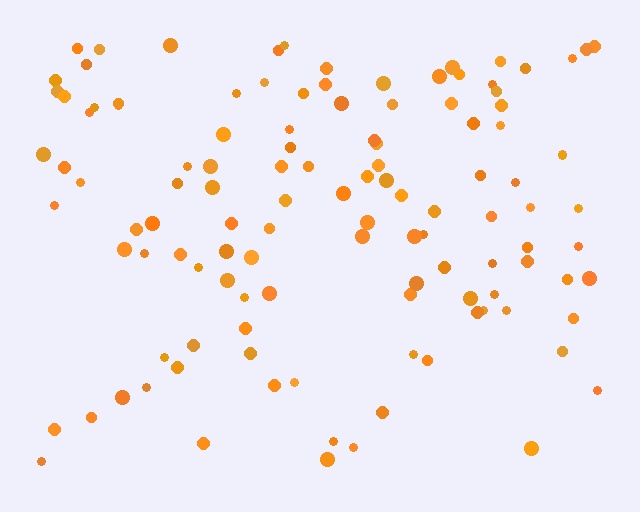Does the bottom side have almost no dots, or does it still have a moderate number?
Still a moderate number, just noticeably fewer than the top.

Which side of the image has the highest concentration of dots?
The top.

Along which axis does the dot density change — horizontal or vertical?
Vertical.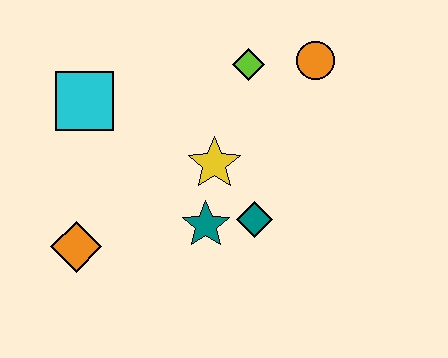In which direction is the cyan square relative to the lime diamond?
The cyan square is to the left of the lime diamond.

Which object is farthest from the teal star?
The orange circle is farthest from the teal star.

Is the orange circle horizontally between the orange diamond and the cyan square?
No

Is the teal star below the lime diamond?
Yes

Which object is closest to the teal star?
The teal diamond is closest to the teal star.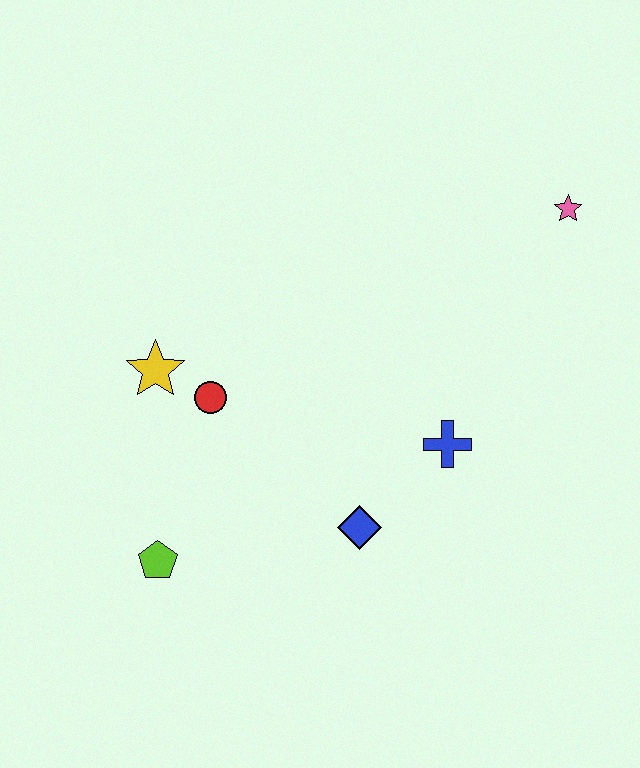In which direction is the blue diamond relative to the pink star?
The blue diamond is below the pink star.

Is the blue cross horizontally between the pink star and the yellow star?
Yes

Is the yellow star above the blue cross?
Yes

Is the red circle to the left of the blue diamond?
Yes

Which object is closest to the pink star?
The blue cross is closest to the pink star.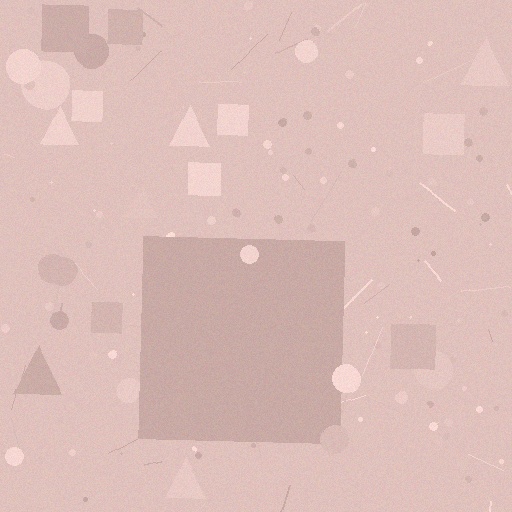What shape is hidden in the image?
A square is hidden in the image.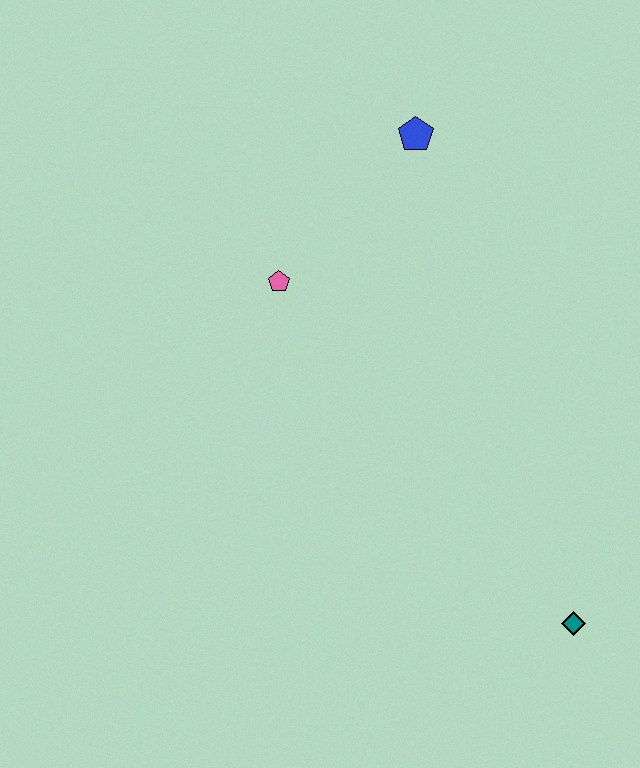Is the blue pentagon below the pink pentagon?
No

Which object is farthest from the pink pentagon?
The teal diamond is farthest from the pink pentagon.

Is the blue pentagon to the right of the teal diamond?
No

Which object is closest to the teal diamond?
The pink pentagon is closest to the teal diamond.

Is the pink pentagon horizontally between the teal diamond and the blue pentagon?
No